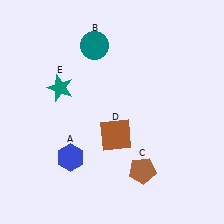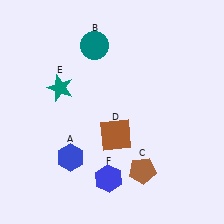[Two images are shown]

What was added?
A blue hexagon (F) was added in Image 2.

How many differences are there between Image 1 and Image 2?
There is 1 difference between the two images.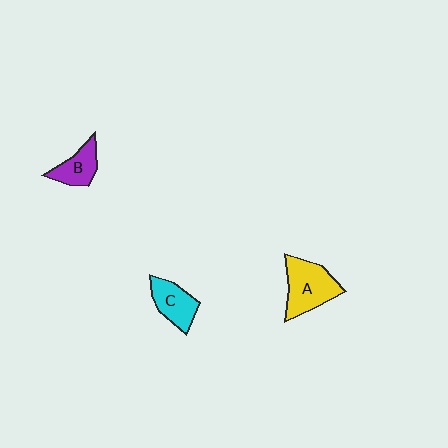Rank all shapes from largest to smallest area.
From largest to smallest: A (yellow), C (cyan), B (purple).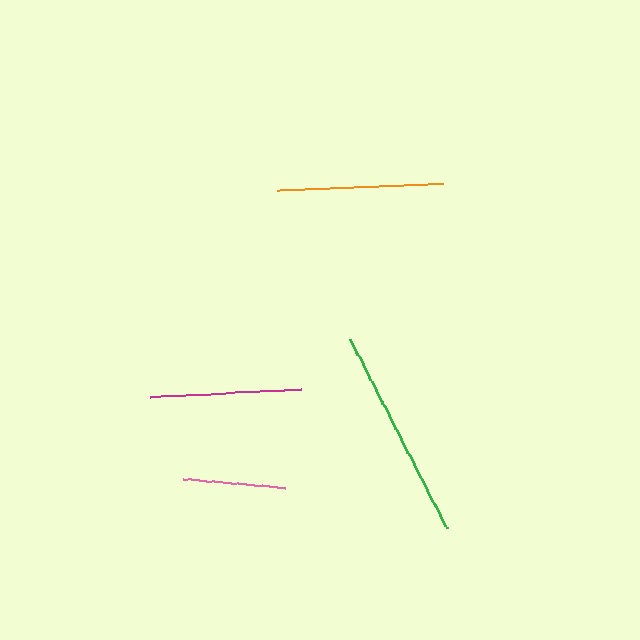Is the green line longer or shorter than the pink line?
The green line is longer than the pink line.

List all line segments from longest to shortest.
From longest to shortest: green, orange, magenta, pink.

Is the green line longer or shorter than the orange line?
The green line is longer than the orange line.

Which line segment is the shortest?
The pink line is the shortest at approximately 102 pixels.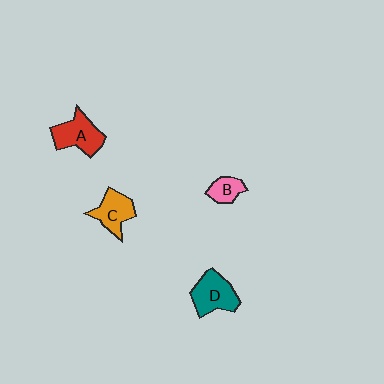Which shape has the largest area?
Shape D (teal).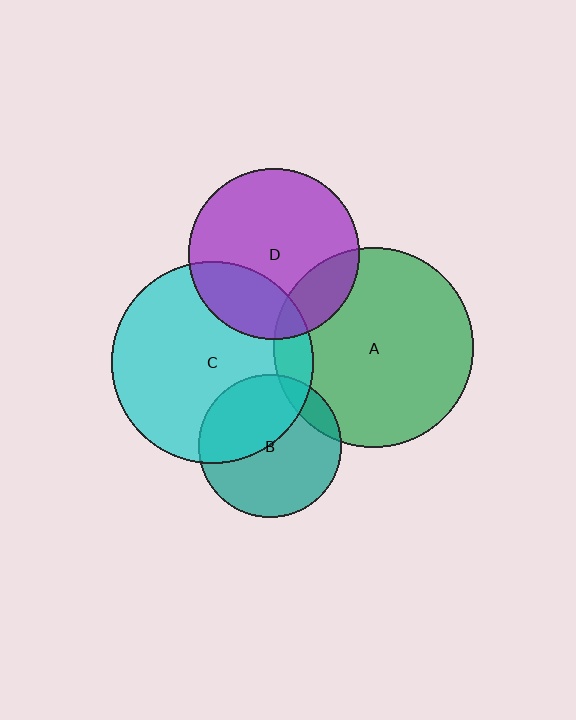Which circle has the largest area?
Circle C (cyan).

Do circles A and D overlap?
Yes.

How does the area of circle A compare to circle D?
Approximately 1.4 times.